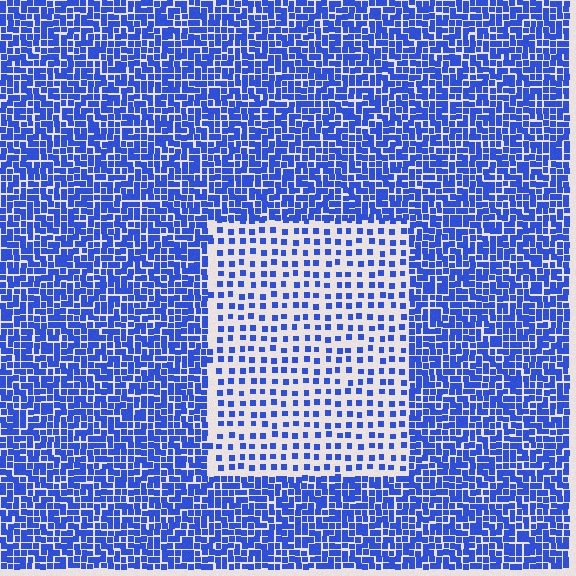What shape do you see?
I see a rectangle.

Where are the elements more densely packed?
The elements are more densely packed outside the rectangle boundary.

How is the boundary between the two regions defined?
The boundary is defined by a change in element density (approximately 2.6x ratio). All elements are the same color, size, and shape.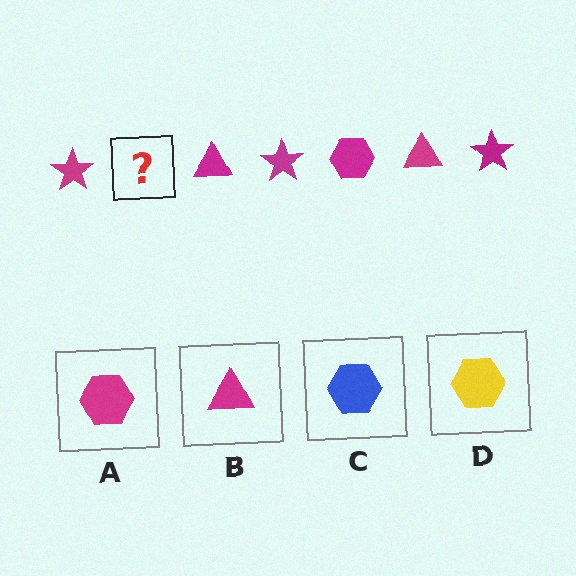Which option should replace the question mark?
Option A.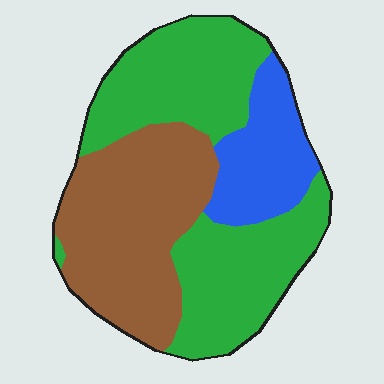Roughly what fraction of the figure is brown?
Brown covers about 35% of the figure.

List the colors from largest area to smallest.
From largest to smallest: green, brown, blue.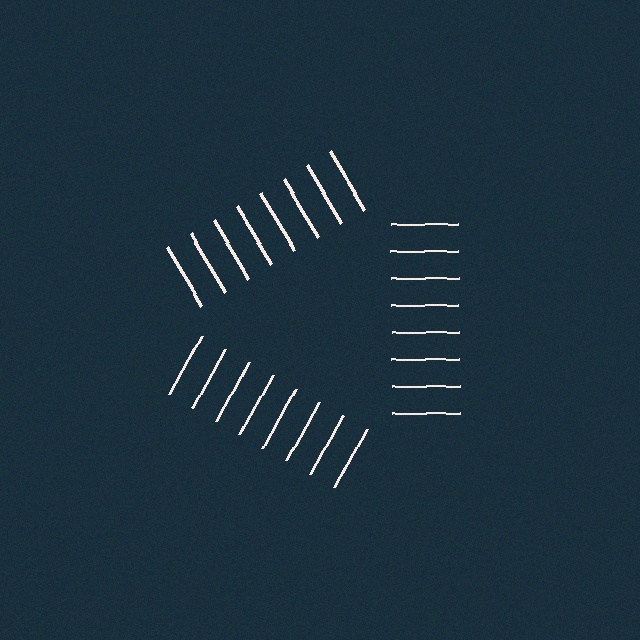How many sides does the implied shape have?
3 sides — the line-ends trace a triangle.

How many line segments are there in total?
24 — 8 along each of the 3 edges.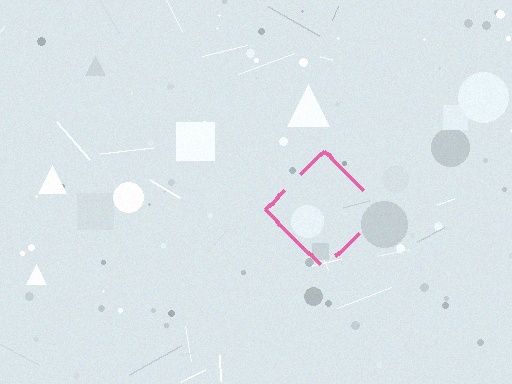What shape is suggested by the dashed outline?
The dashed outline suggests a diamond.